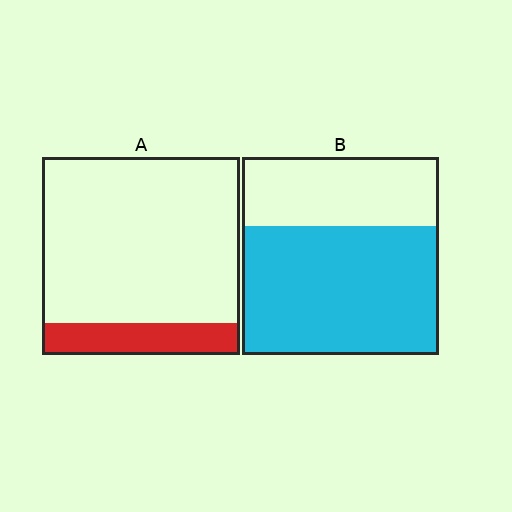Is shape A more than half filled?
No.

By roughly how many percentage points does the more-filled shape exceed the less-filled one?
By roughly 50 percentage points (B over A).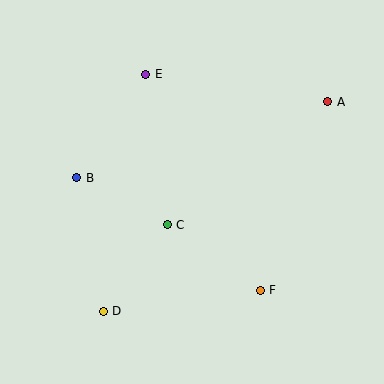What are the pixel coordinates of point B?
Point B is at (77, 178).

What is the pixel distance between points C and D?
The distance between C and D is 107 pixels.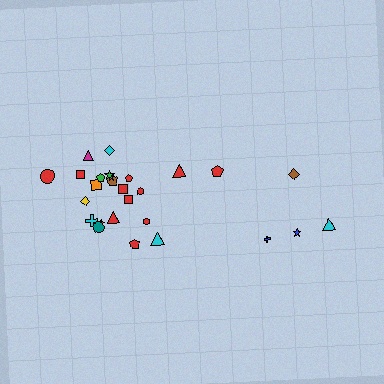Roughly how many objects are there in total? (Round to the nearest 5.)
Roughly 25 objects in total.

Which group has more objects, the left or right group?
The left group.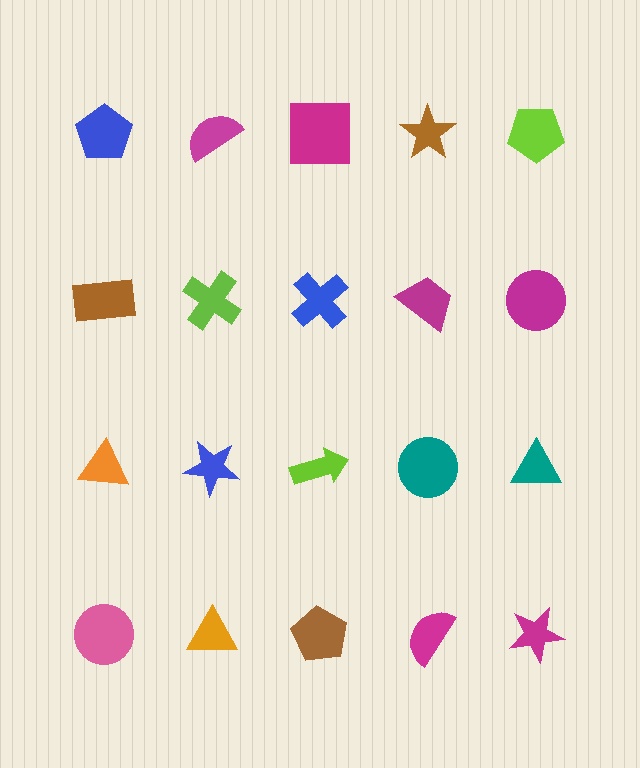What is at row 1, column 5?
A lime pentagon.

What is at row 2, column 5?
A magenta circle.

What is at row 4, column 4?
A magenta semicircle.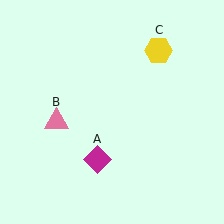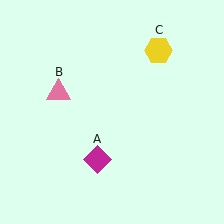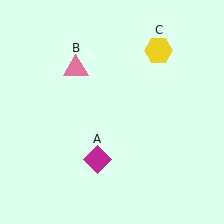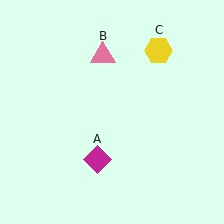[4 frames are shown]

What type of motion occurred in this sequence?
The pink triangle (object B) rotated clockwise around the center of the scene.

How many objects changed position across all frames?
1 object changed position: pink triangle (object B).